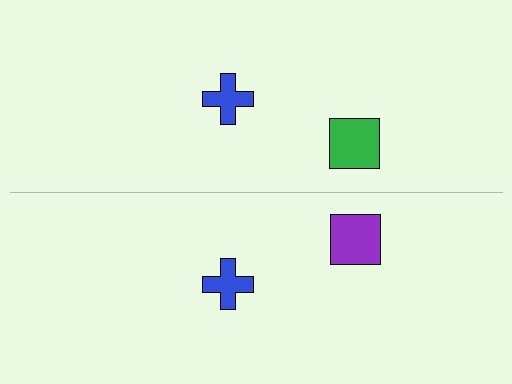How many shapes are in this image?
There are 4 shapes in this image.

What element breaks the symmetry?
The purple square on the bottom side breaks the symmetry — its mirror counterpart is green.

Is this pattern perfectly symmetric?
No, the pattern is not perfectly symmetric. The purple square on the bottom side breaks the symmetry — its mirror counterpart is green.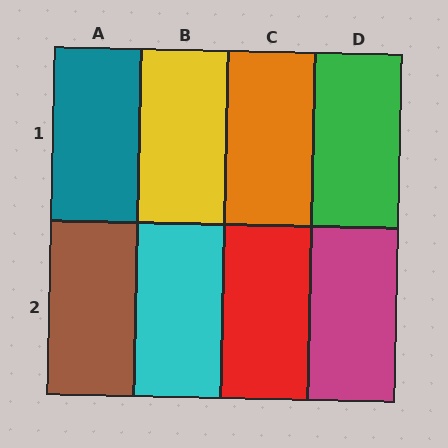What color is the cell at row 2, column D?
Magenta.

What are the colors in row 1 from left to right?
Teal, yellow, orange, green.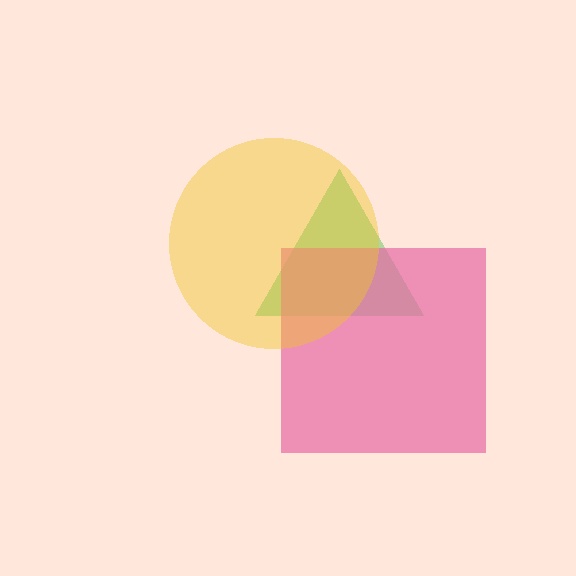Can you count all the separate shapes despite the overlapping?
Yes, there are 3 separate shapes.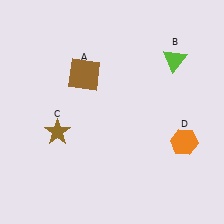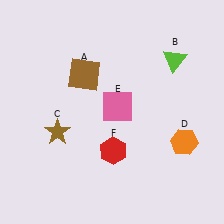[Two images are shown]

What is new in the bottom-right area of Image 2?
A red hexagon (F) was added in the bottom-right area of Image 2.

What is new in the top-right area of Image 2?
A pink square (E) was added in the top-right area of Image 2.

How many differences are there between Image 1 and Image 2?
There are 2 differences between the two images.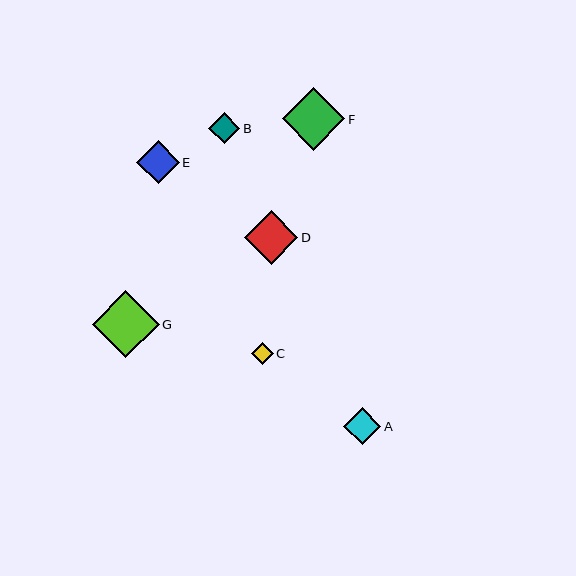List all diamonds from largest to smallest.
From largest to smallest: G, F, D, E, A, B, C.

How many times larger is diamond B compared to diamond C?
Diamond B is approximately 1.4 times the size of diamond C.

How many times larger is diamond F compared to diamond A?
Diamond F is approximately 1.7 times the size of diamond A.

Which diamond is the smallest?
Diamond C is the smallest with a size of approximately 22 pixels.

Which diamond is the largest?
Diamond G is the largest with a size of approximately 67 pixels.